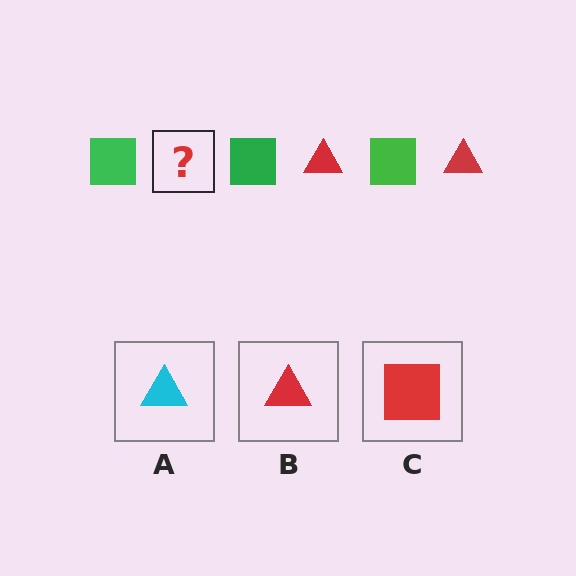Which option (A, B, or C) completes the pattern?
B.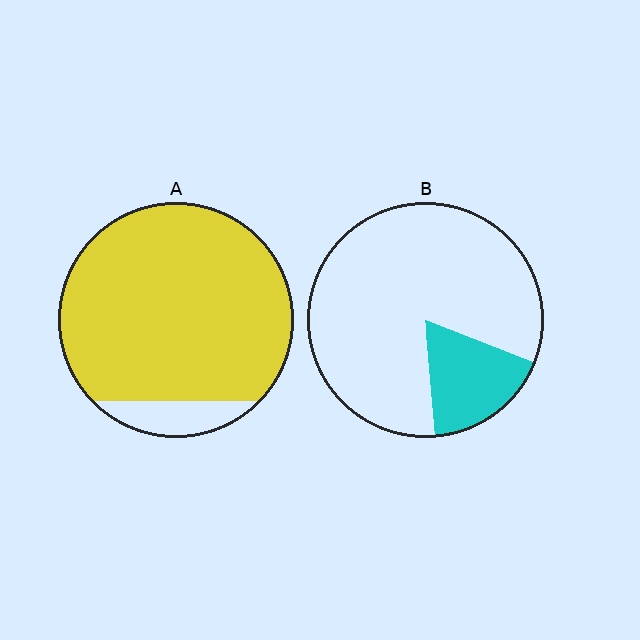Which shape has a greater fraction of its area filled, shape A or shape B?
Shape A.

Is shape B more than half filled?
No.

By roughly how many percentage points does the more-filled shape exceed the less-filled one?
By roughly 70 percentage points (A over B).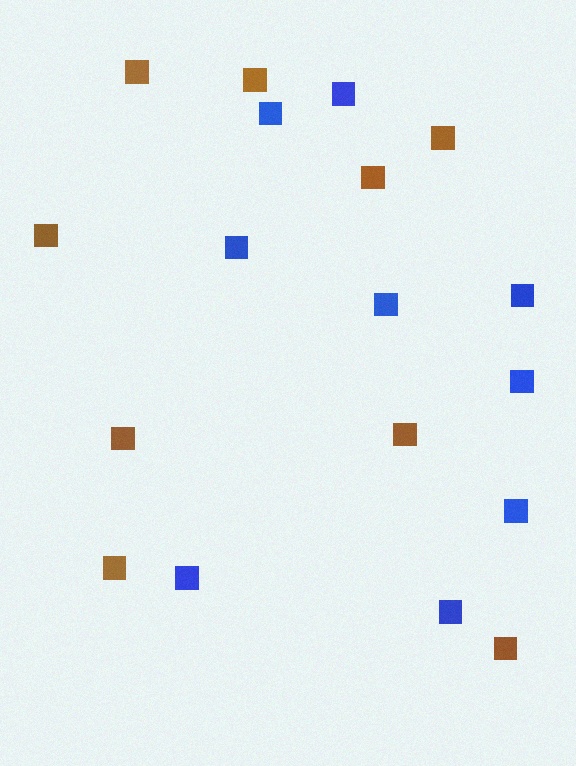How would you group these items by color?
There are 2 groups: one group of brown squares (9) and one group of blue squares (9).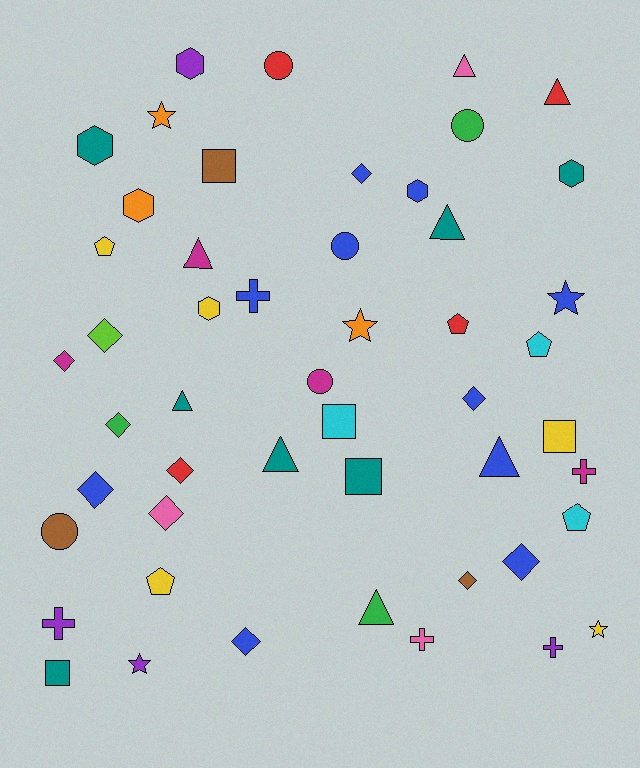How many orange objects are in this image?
There are 3 orange objects.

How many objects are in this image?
There are 50 objects.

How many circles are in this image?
There are 5 circles.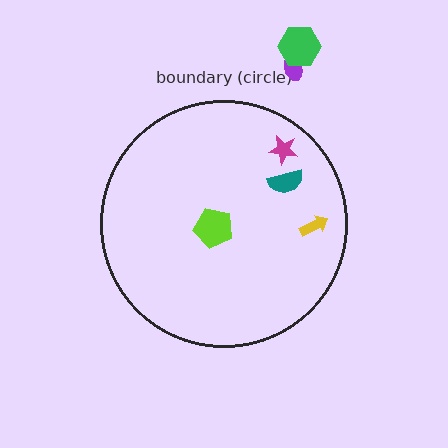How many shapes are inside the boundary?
4 inside, 2 outside.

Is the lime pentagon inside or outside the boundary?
Inside.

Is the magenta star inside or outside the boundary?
Inside.